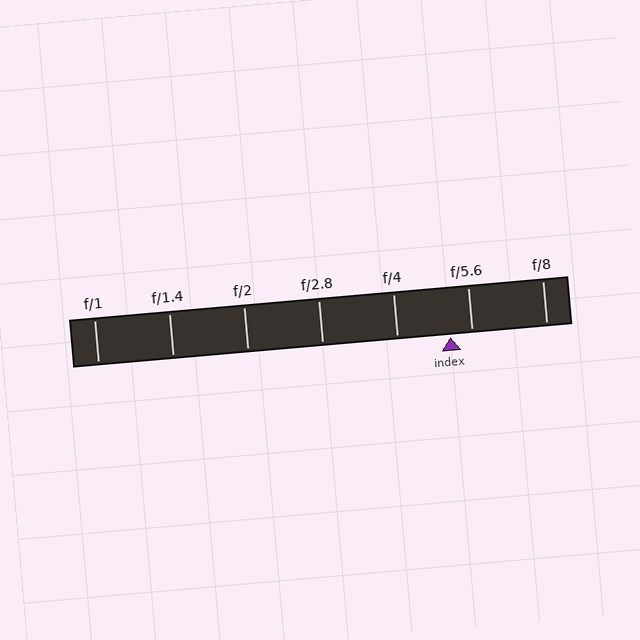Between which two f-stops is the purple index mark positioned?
The index mark is between f/4 and f/5.6.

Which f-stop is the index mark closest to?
The index mark is closest to f/5.6.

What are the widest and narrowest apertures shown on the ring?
The widest aperture shown is f/1 and the narrowest is f/8.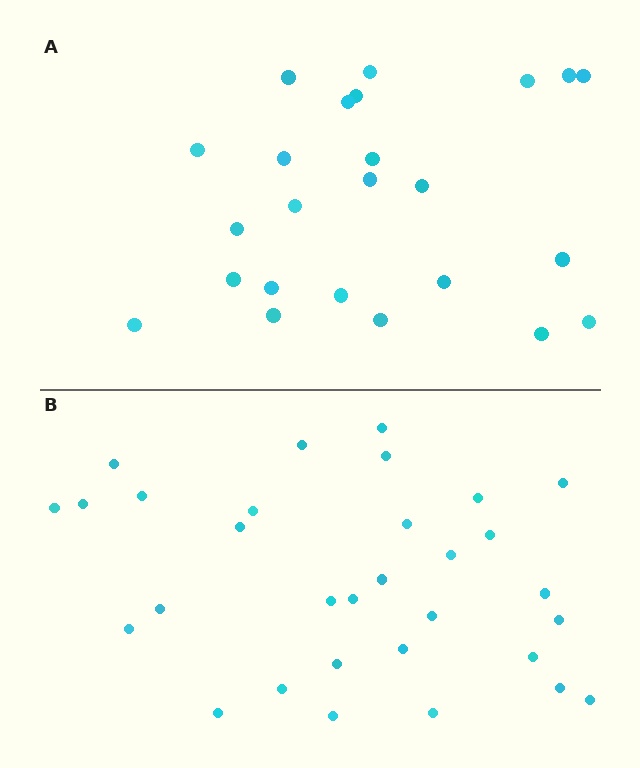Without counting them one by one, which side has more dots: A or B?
Region B (the bottom region) has more dots.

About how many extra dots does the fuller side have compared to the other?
Region B has roughly 8 or so more dots than region A.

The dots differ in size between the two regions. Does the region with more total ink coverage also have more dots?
No. Region A has more total ink coverage because its dots are larger, but region B actually contains more individual dots. Total area can be misleading — the number of items is what matters here.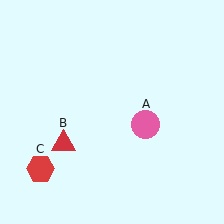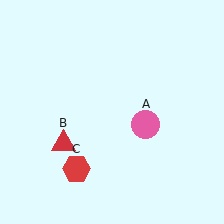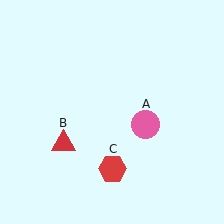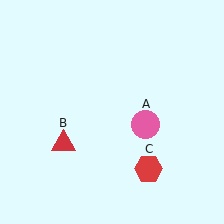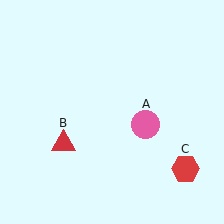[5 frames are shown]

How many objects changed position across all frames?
1 object changed position: red hexagon (object C).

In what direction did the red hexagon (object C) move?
The red hexagon (object C) moved right.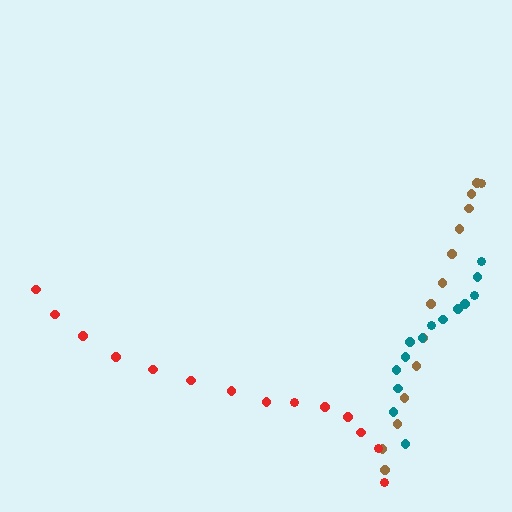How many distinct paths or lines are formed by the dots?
There are 3 distinct paths.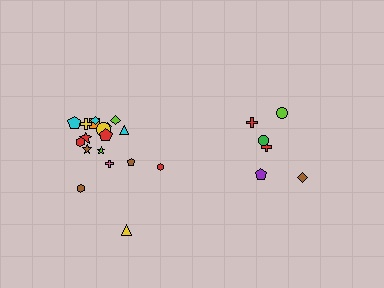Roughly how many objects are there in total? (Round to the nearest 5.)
Roughly 25 objects in total.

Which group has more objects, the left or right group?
The left group.